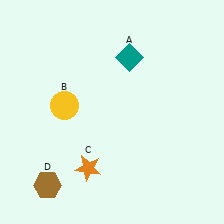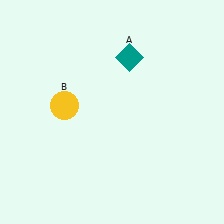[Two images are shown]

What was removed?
The orange star (C), the brown hexagon (D) were removed in Image 2.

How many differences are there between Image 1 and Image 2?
There are 2 differences between the two images.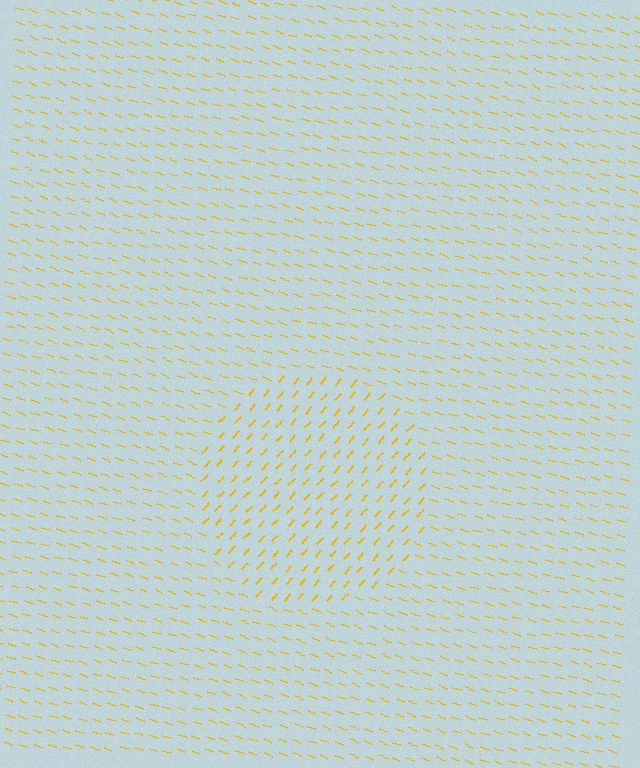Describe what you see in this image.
The image is filled with small yellow line segments. A circle region in the image has lines oriented differently from the surrounding lines, creating a visible texture boundary.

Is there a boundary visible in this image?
Yes, there is a texture boundary formed by a change in line orientation.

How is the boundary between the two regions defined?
The boundary is defined purely by a change in line orientation (approximately 69 degrees difference). All lines are the same color and thickness.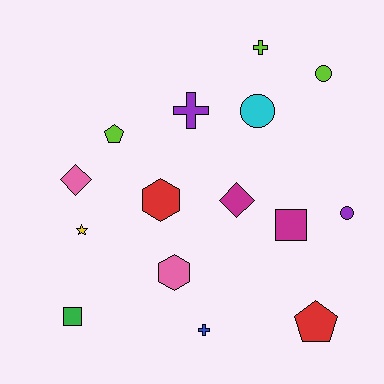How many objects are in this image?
There are 15 objects.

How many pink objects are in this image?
There are 2 pink objects.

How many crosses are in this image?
There are 3 crosses.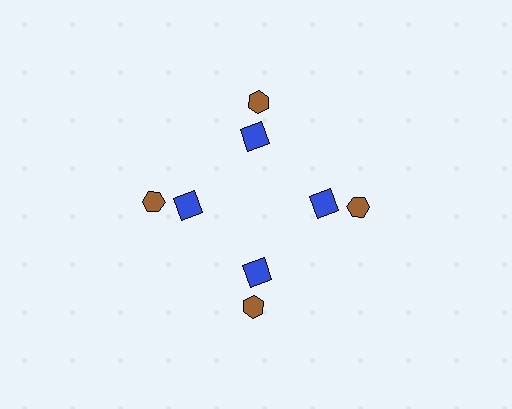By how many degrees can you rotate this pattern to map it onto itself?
The pattern maps onto itself every 90 degrees of rotation.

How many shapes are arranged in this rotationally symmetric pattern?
There are 8 shapes, arranged in 4 groups of 2.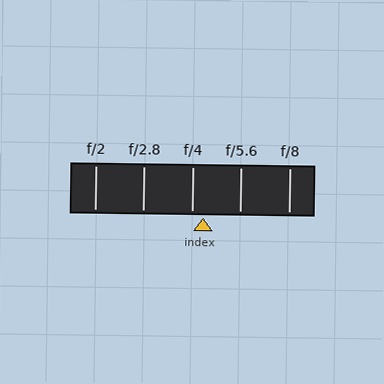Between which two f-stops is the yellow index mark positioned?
The index mark is between f/4 and f/5.6.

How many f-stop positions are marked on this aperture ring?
There are 5 f-stop positions marked.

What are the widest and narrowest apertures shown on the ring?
The widest aperture shown is f/2 and the narrowest is f/8.